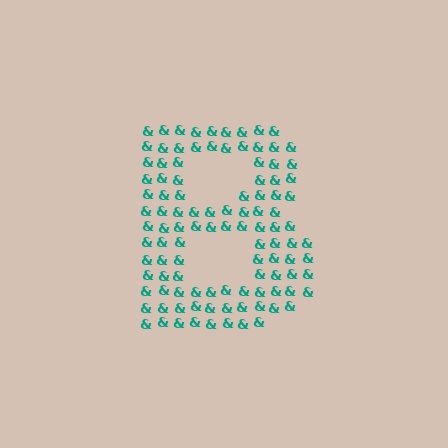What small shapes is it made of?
It is made of small ampersands.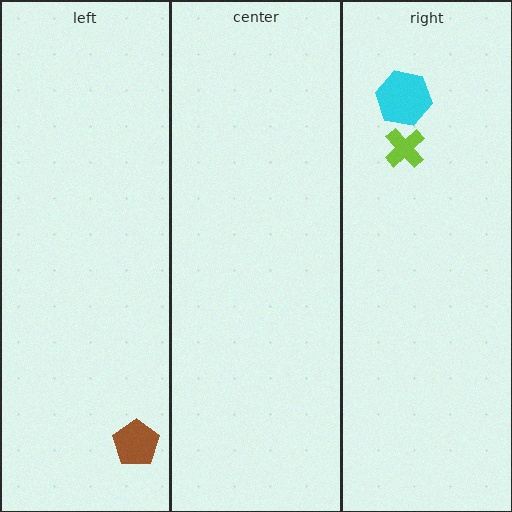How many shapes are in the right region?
2.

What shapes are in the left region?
The brown pentagon.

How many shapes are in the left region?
1.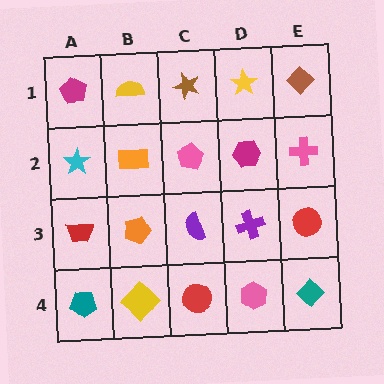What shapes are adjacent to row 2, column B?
A yellow semicircle (row 1, column B), an orange pentagon (row 3, column B), a cyan star (row 2, column A), a pink pentagon (row 2, column C).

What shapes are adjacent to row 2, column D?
A yellow star (row 1, column D), a purple cross (row 3, column D), a pink pentagon (row 2, column C), a pink cross (row 2, column E).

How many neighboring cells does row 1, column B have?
3.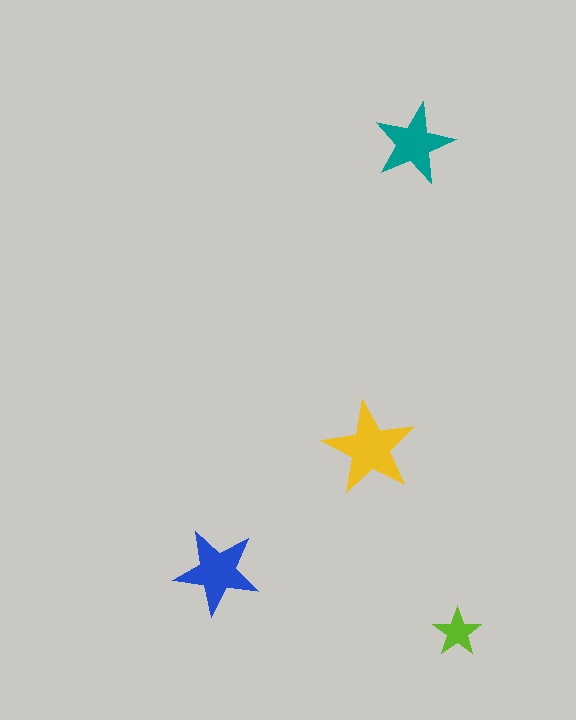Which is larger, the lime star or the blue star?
The blue one.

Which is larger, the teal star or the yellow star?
The yellow one.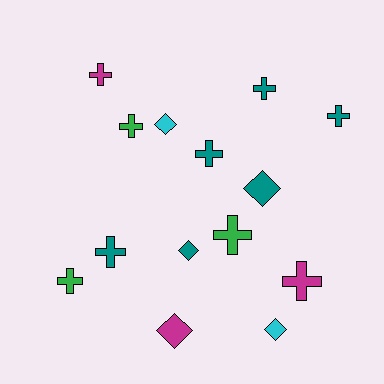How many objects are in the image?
There are 14 objects.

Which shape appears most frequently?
Cross, with 9 objects.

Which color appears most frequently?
Teal, with 6 objects.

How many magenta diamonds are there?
There is 1 magenta diamond.